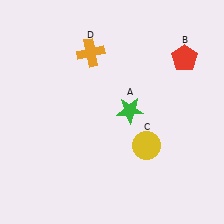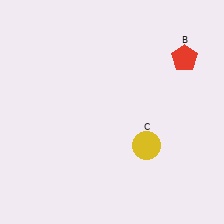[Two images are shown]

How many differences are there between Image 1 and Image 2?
There are 2 differences between the two images.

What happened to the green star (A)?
The green star (A) was removed in Image 2. It was in the top-right area of Image 1.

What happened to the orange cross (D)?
The orange cross (D) was removed in Image 2. It was in the top-left area of Image 1.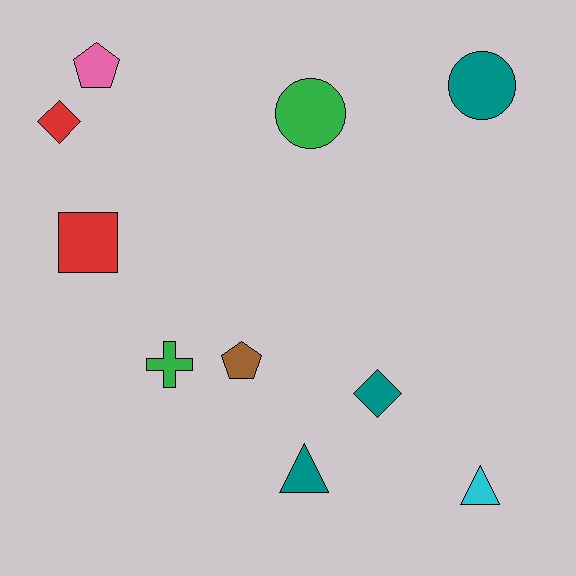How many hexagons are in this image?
There are no hexagons.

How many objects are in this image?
There are 10 objects.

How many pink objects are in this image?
There is 1 pink object.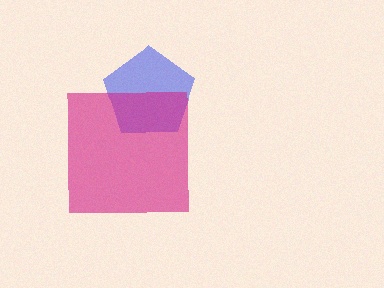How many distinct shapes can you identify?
There are 2 distinct shapes: a blue pentagon, a magenta square.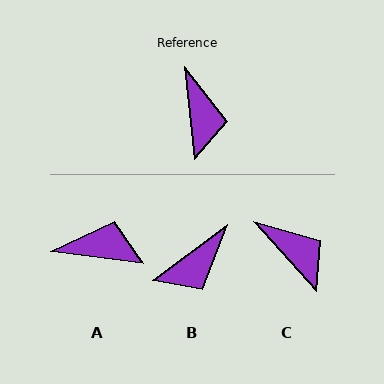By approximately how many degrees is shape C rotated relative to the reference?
Approximately 36 degrees counter-clockwise.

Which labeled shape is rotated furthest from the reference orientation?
A, about 76 degrees away.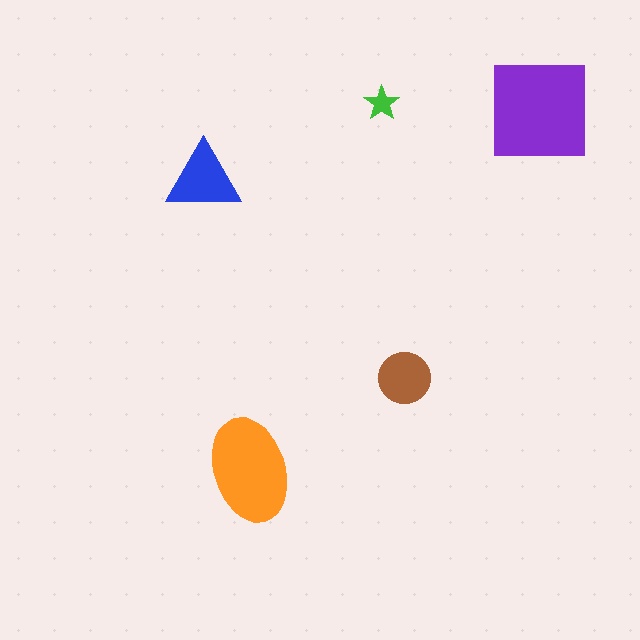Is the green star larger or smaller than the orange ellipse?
Smaller.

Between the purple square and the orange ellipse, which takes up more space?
The purple square.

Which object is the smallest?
The green star.